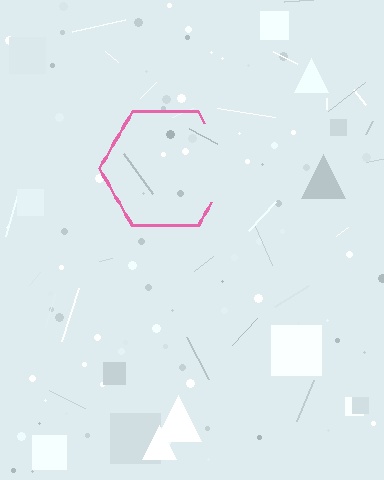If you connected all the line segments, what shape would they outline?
They would outline a hexagon.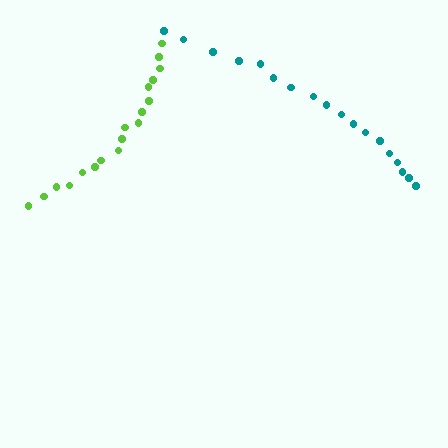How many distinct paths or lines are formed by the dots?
There are 2 distinct paths.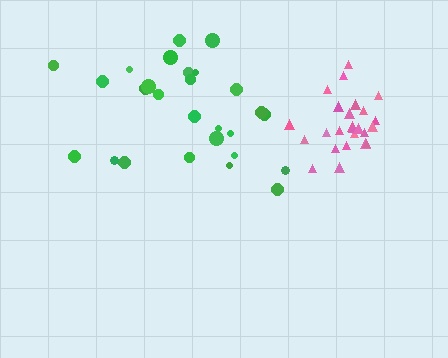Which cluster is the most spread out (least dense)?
Green.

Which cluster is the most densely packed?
Pink.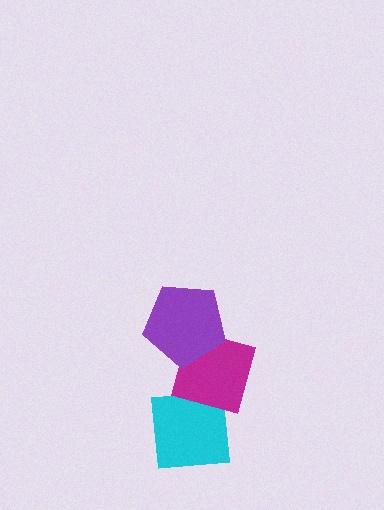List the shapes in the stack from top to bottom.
From top to bottom: the purple pentagon, the magenta square, the cyan square.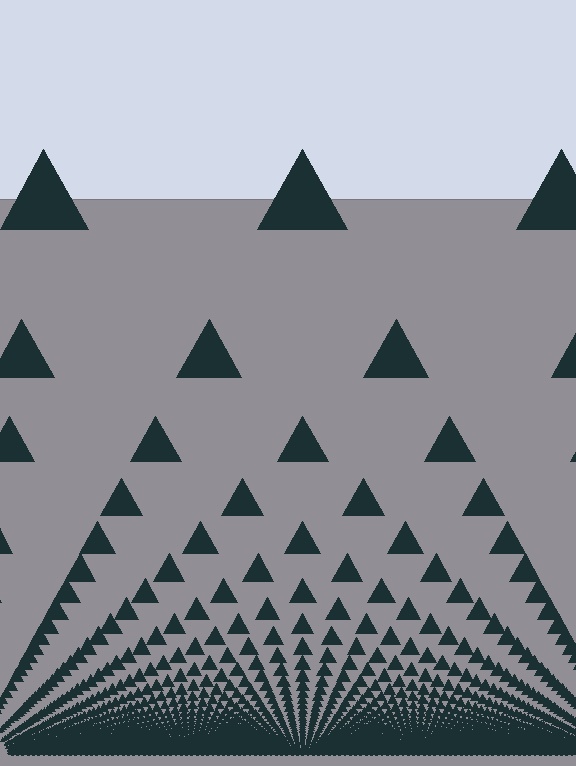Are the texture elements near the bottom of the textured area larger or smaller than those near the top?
Smaller. The gradient is inverted — elements near the bottom are smaller and denser.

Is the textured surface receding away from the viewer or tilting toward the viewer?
The surface appears to tilt toward the viewer. Texture elements get larger and sparser toward the top.